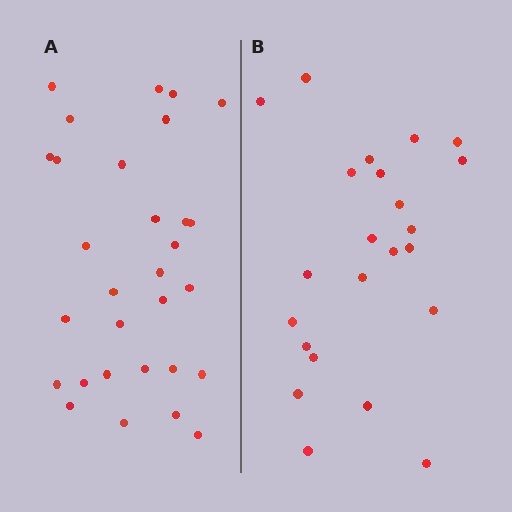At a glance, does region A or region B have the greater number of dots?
Region A (the left region) has more dots.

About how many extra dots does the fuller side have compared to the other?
Region A has roughly 8 or so more dots than region B.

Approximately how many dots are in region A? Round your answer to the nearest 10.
About 30 dots.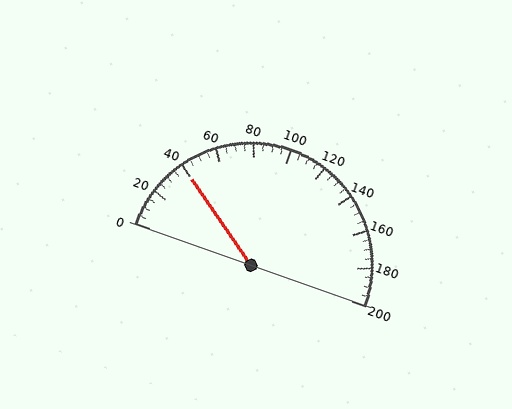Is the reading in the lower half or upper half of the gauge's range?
The reading is in the lower half of the range (0 to 200).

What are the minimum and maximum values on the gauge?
The gauge ranges from 0 to 200.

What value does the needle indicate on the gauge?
The needle indicates approximately 40.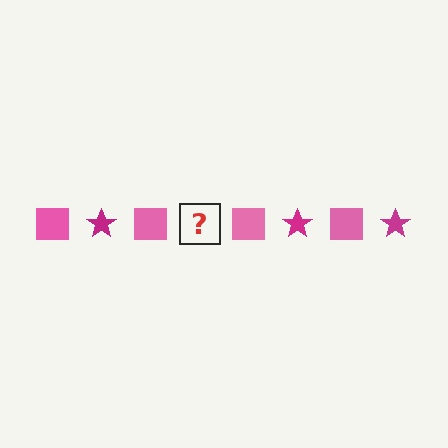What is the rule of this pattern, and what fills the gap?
The rule is that the pattern alternates between pink square and magenta star. The gap should be filled with a magenta star.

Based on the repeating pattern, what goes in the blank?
The blank should be a magenta star.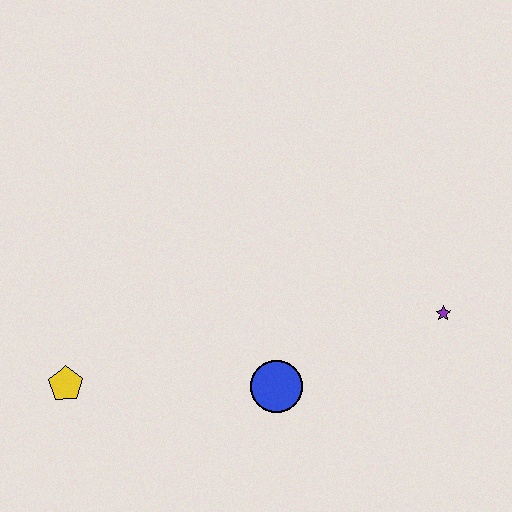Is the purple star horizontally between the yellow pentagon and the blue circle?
No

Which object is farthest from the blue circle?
The yellow pentagon is farthest from the blue circle.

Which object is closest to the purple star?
The blue circle is closest to the purple star.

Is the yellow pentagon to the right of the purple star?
No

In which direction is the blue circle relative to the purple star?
The blue circle is to the left of the purple star.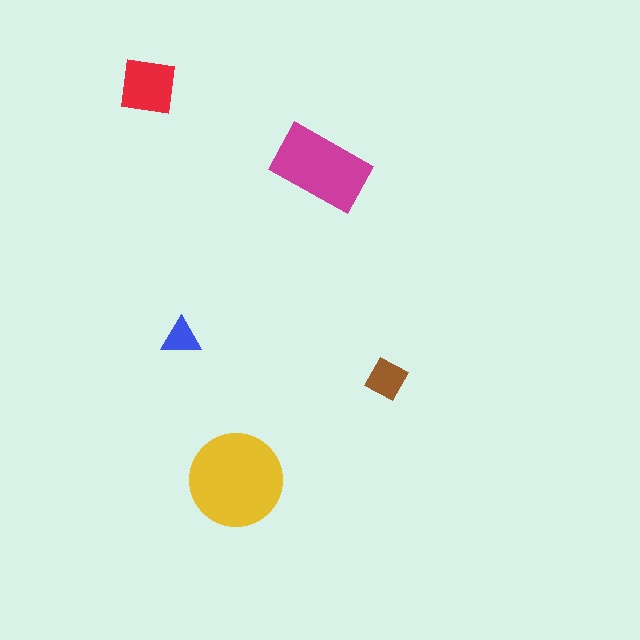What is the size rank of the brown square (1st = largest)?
4th.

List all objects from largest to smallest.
The yellow circle, the magenta rectangle, the red square, the brown square, the blue triangle.